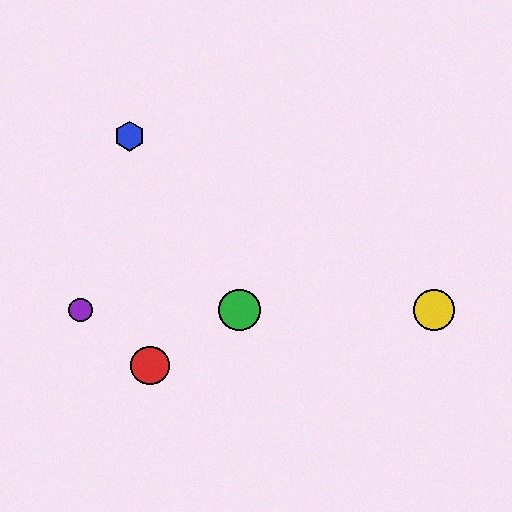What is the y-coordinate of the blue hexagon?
The blue hexagon is at y≈136.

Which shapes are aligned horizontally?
The green circle, the yellow circle, the purple circle are aligned horizontally.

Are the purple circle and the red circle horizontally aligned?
No, the purple circle is at y≈310 and the red circle is at y≈366.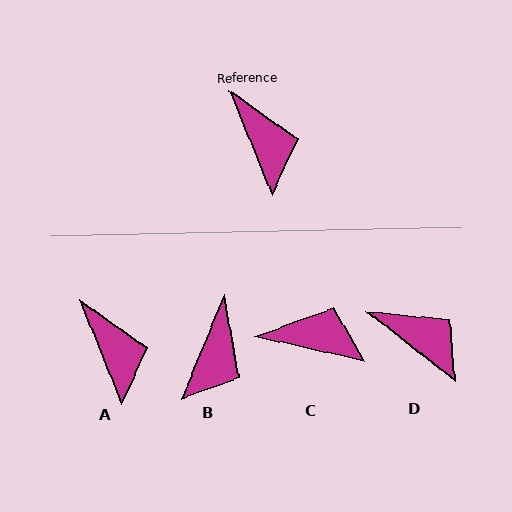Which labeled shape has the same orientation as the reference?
A.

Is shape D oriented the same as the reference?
No, it is off by about 30 degrees.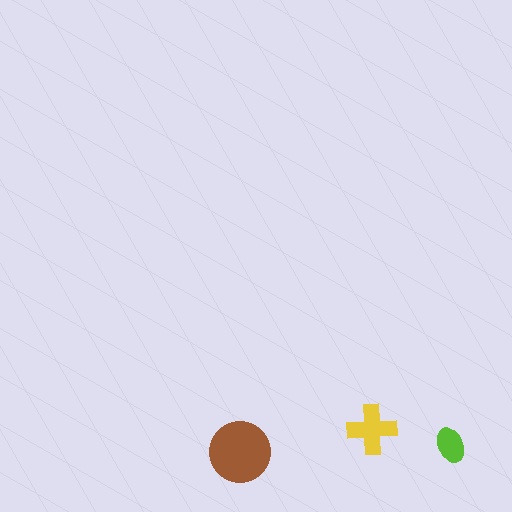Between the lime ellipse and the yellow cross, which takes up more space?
The yellow cross.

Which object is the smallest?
The lime ellipse.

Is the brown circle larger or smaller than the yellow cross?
Larger.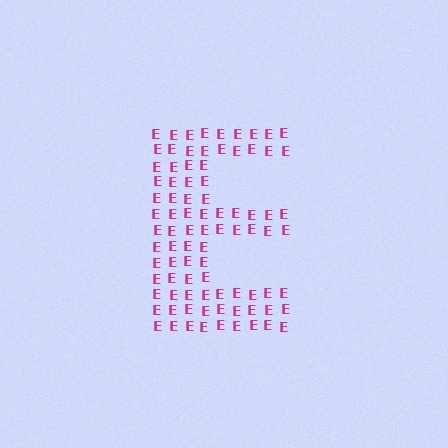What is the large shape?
The large shape is the letter E.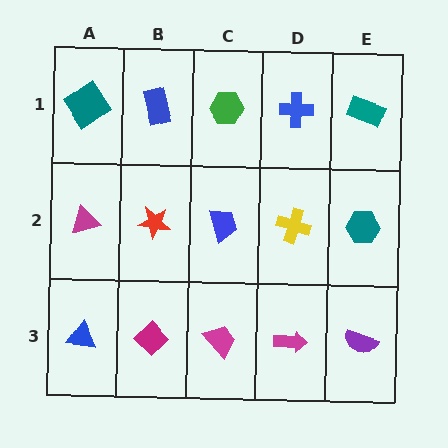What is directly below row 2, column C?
A magenta trapezoid.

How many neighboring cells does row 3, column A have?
2.